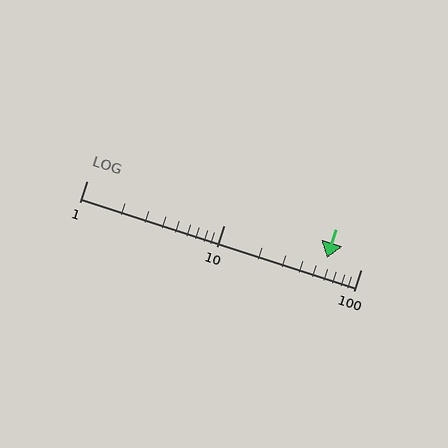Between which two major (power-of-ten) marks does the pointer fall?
The pointer is between 10 and 100.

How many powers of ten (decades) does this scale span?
The scale spans 2 decades, from 1 to 100.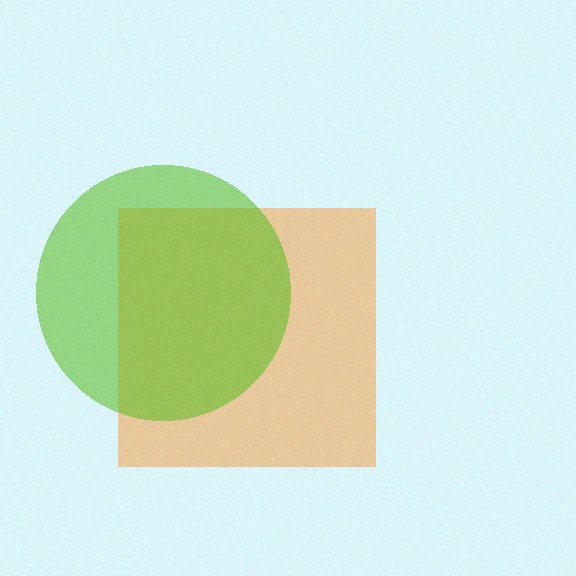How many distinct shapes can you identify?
There are 2 distinct shapes: an orange square, a lime circle.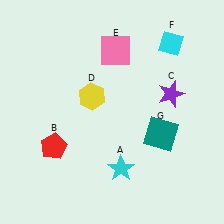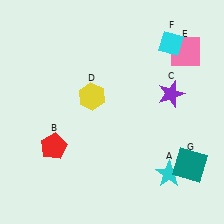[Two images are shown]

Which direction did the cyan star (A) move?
The cyan star (A) moved right.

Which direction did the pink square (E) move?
The pink square (E) moved right.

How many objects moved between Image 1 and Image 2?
3 objects moved between the two images.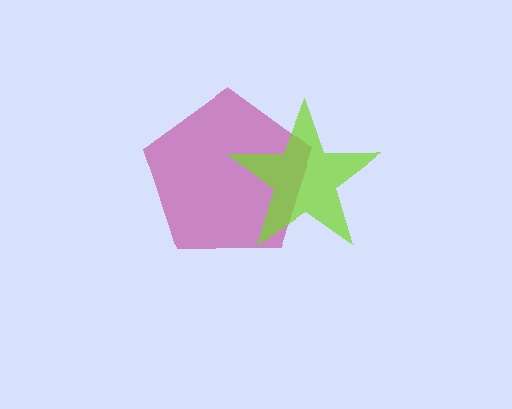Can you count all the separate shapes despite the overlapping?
Yes, there are 2 separate shapes.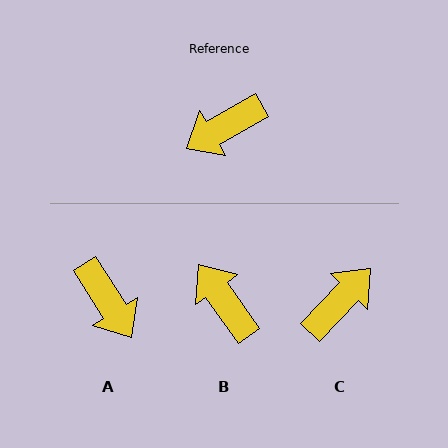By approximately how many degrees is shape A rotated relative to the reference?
Approximately 93 degrees counter-clockwise.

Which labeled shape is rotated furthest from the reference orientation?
C, about 163 degrees away.